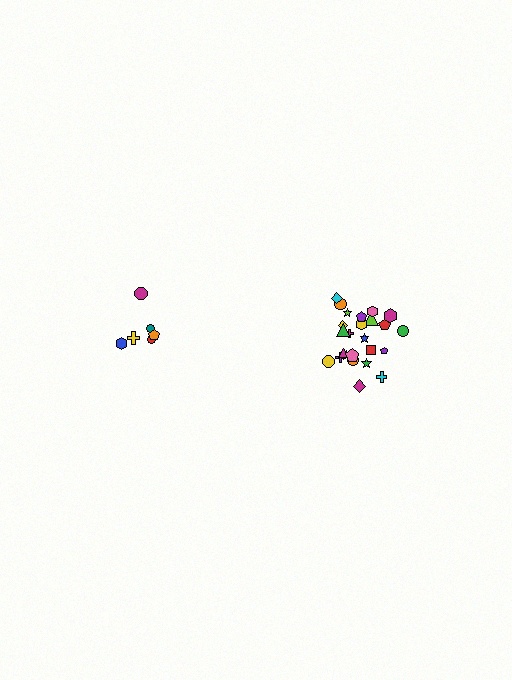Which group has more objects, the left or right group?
The right group.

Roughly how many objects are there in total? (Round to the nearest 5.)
Roughly 30 objects in total.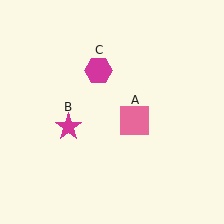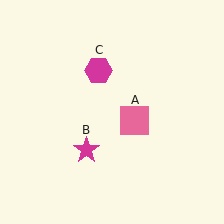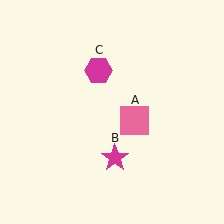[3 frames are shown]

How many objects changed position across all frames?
1 object changed position: magenta star (object B).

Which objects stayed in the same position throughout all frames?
Pink square (object A) and magenta hexagon (object C) remained stationary.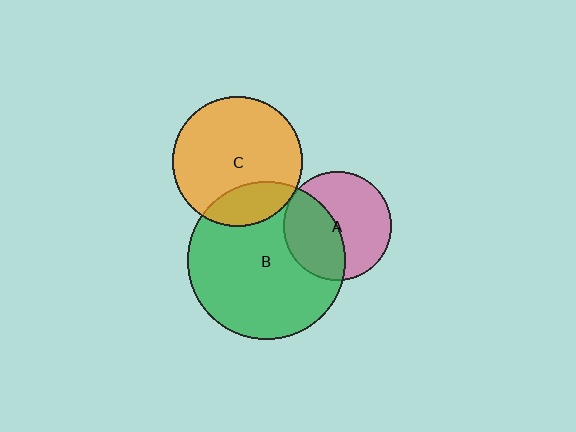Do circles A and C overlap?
Yes.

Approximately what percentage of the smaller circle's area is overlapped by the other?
Approximately 5%.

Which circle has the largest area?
Circle B (green).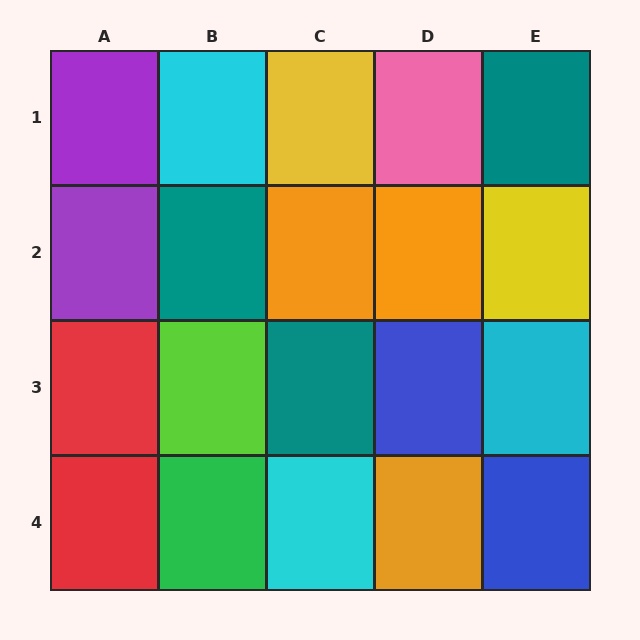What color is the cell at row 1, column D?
Pink.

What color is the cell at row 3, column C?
Teal.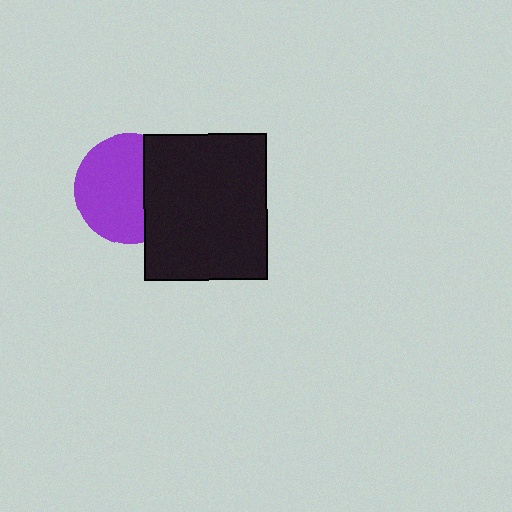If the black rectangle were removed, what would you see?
You would see the complete purple circle.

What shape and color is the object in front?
The object in front is a black rectangle.